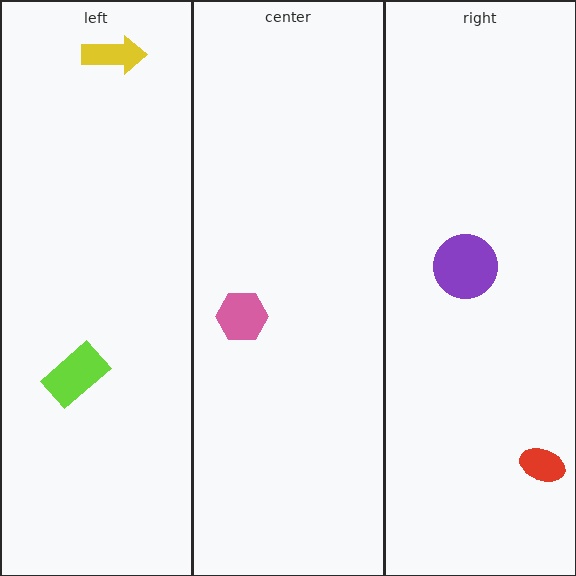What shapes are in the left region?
The yellow arrow, the lime rectangle.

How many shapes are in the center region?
1.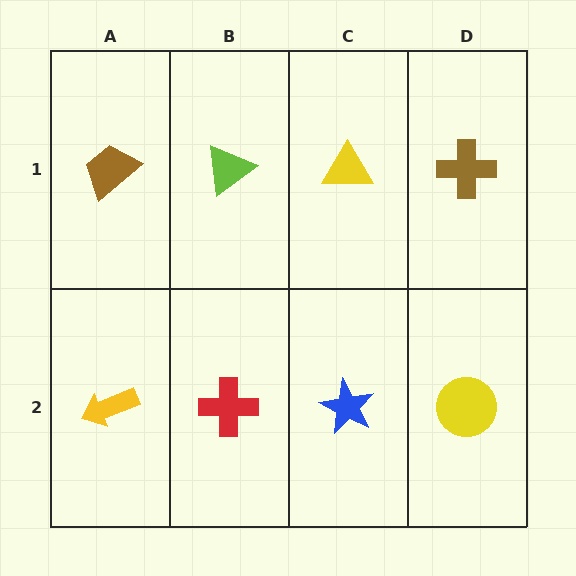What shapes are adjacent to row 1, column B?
A red cross (row 2, column B), a brown trapezoid (row 1, column A), a yellow triangle (row 1, column C).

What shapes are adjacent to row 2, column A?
A brown trapezoid (row 1, column A), a red cross (row 2, column B).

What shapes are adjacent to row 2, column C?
A yellow triangle (row 1, column C), a red cross (row 2, column B), a yellow circle (row 2, column D).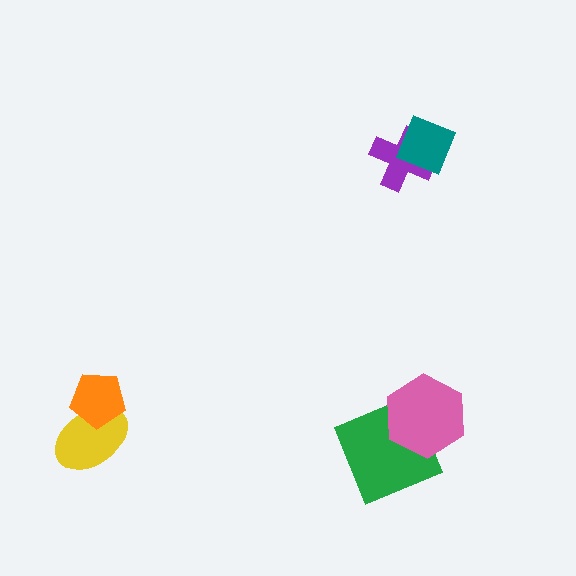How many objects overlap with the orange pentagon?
1 object overlaps with the orange pentagon.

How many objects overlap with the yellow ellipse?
1 object overlaps with the yellow ellipse.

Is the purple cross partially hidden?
Yes, it is partially covered by another shape.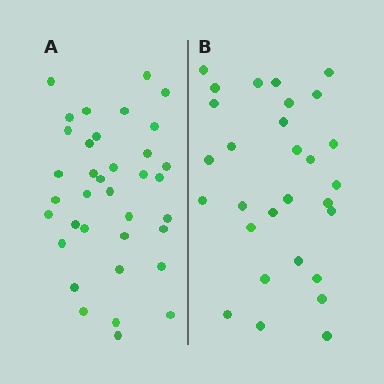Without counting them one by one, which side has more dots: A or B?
Region A (the left region) has more dots.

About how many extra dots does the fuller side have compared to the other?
Region A has roughly 8 or so more dots than region B.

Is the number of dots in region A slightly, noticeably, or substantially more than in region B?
Region A has only slightly more — the two regions are fairly close. The ratio is roughly 1.2 to 1.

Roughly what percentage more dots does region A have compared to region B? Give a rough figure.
About 25% more.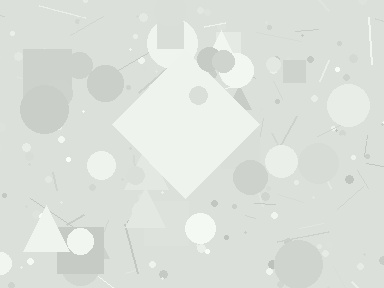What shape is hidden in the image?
A diamond is hidden in the image.